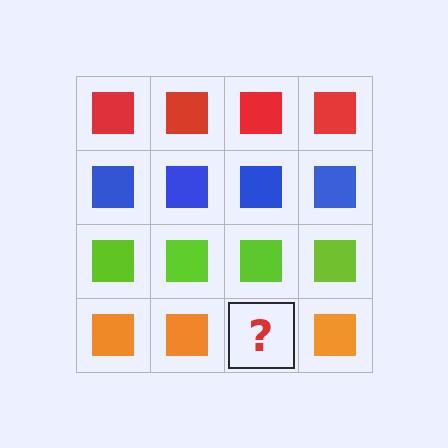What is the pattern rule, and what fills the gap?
The rule is that each row has a consistent color. The gap should be filled with an orange square.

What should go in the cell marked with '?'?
The missing cell should contain an orange square.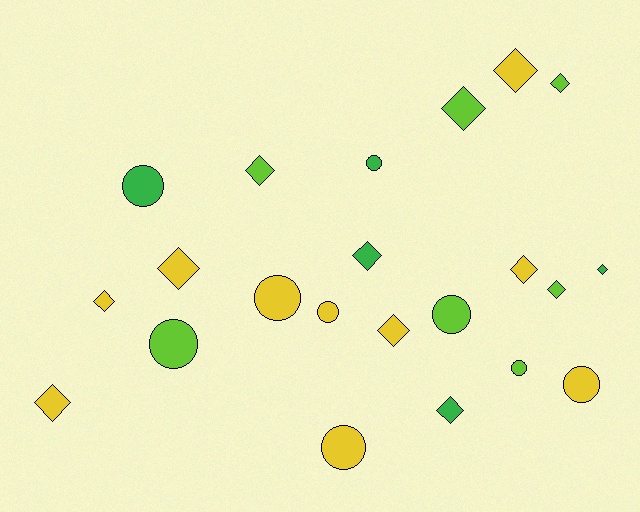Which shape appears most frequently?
Diamond, with 13 objects.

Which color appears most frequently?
Yellow, with 10 objects.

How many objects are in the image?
There are 22 objects.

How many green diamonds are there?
There are 3 green diamonds.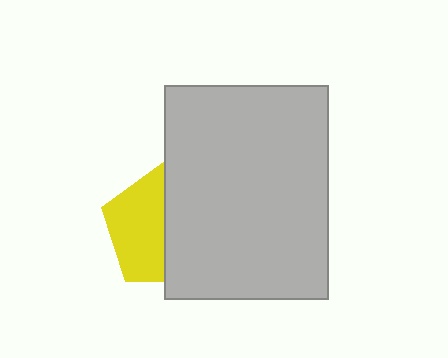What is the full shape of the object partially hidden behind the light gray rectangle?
The partially hidden object is a yellow pentagon.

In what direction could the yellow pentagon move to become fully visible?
The yellow pentagon could move left. That would shift it out from behind the light gray rectangle entirely.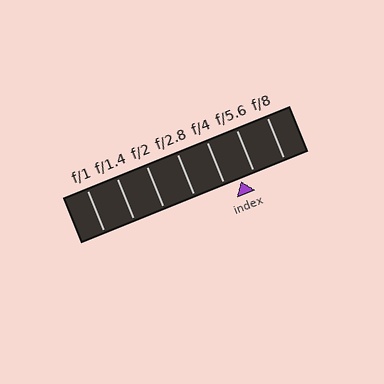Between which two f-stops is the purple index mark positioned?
The index mark is between f/4 and f/5.6.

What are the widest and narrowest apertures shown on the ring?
The widest aperture shown is f/1 and the narrowest is f/8.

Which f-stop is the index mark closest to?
The index mark is closest to f/5.6.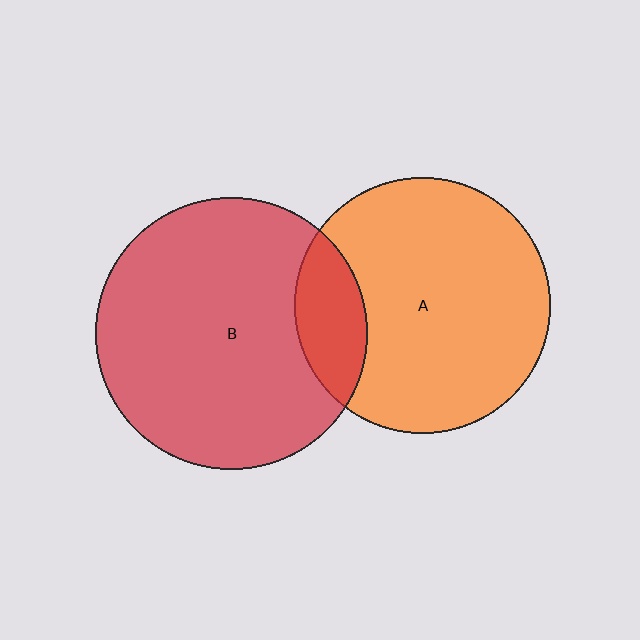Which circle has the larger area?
Circle B (red).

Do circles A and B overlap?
Yes.